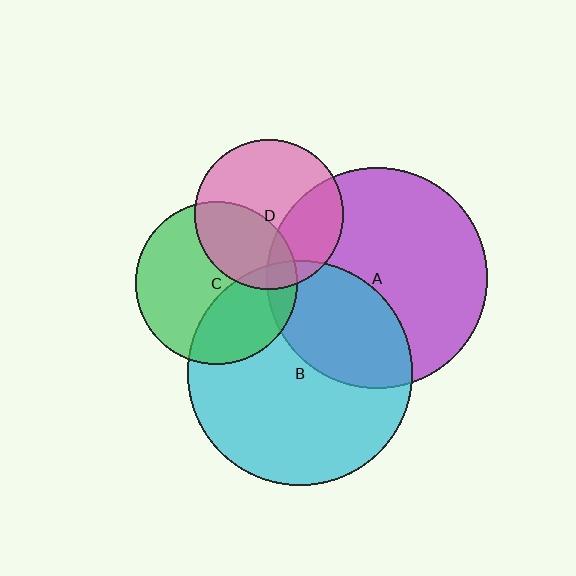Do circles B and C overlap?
Yes.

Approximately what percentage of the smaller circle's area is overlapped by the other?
Approximately 35%.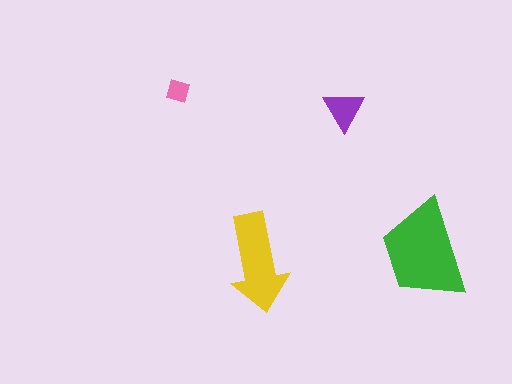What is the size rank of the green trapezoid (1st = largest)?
1st.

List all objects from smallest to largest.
The pink diamond, the purple triangle, the yellow arrow, the green trapezoid.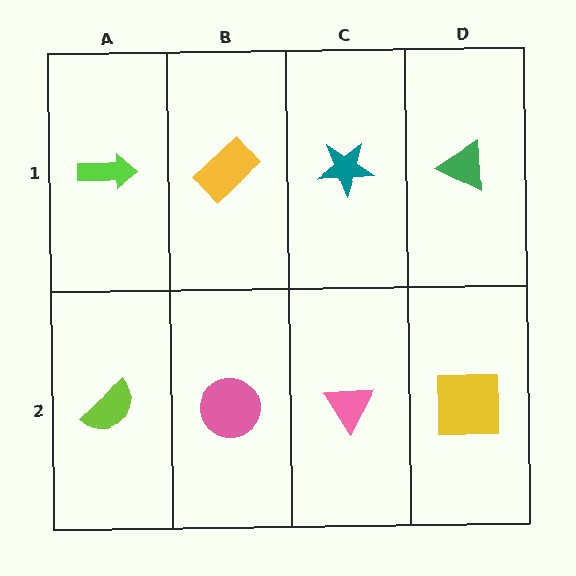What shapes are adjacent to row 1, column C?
A pink triangle (row 2, column C), a yellow rectangle (row 1, column B), a green triangle (row 1, column D).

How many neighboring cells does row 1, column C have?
3.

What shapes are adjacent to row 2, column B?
A yellow rectangle (row 1, column B), a lime semicircle (row 2, column A), a pink triangle (row 2, column C).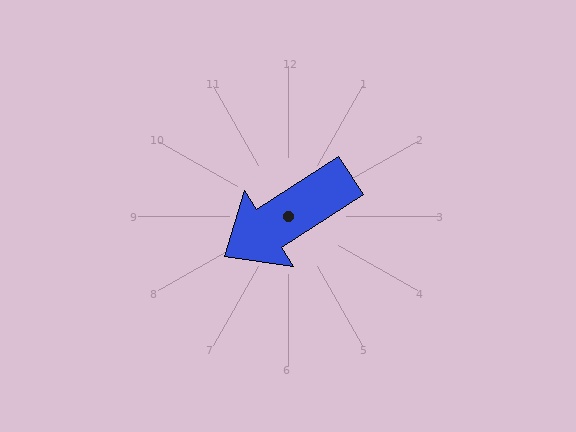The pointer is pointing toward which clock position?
Roughly 8 o'clock.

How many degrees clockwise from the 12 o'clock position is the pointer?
Approximately 237 degrees.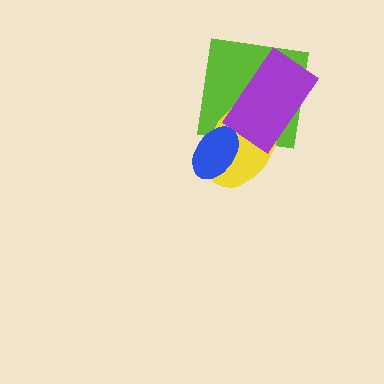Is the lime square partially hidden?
Yes, it is partially covered by another shape.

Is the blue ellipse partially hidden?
No, no other shape covers it.